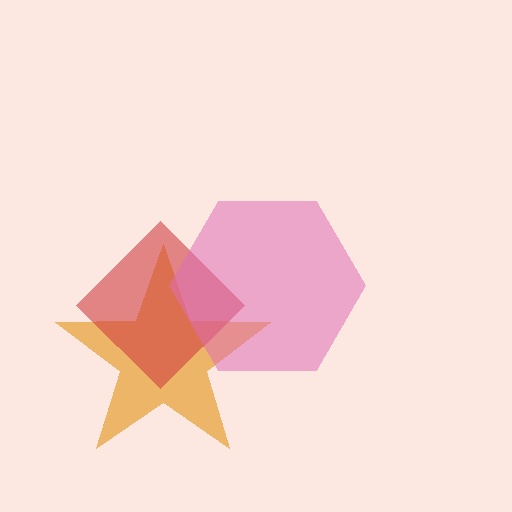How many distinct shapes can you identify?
There are 3 distinct shapes: an orange star, a red diamond, a pink hexagon.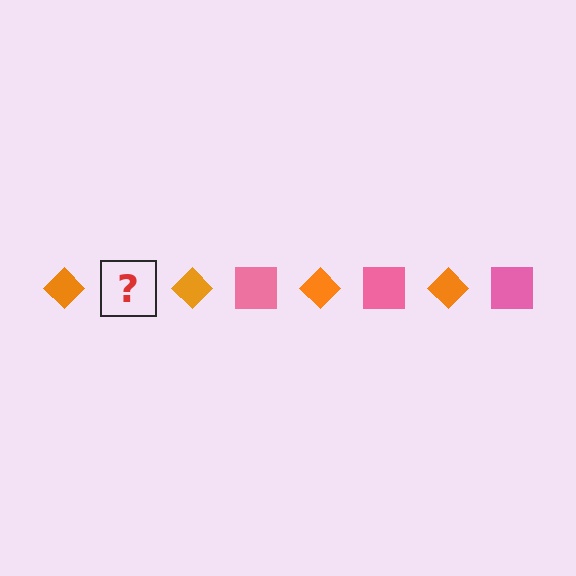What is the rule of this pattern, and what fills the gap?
The rule is that the pattern alternates between orange diamond and pink square. The gap should be filled with a pink square.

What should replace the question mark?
The question mark should be replaced with a pink square.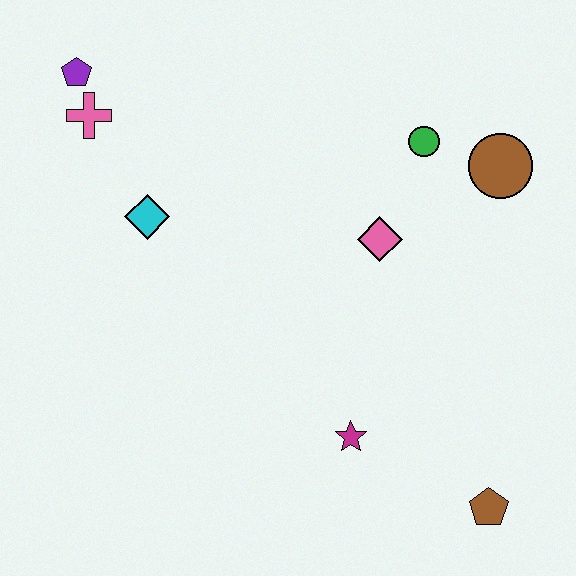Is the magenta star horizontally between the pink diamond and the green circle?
No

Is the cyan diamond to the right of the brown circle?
No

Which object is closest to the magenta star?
The brown pentagon is closest to the magenta star.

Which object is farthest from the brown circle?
The purple pentagon is farthest from the brown circle.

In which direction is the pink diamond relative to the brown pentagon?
The pink diamond is above the brown pentagon.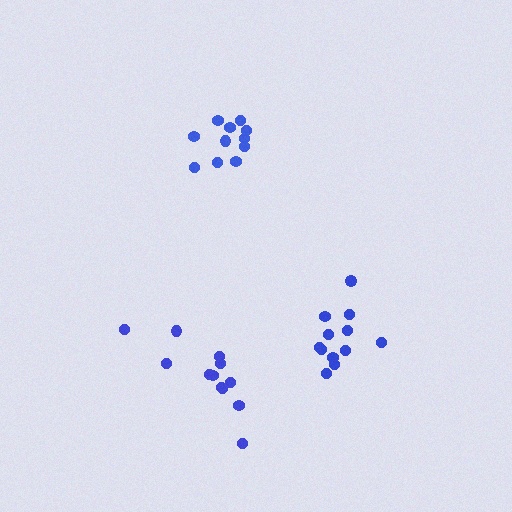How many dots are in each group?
Group 1: 11 dots, Group 2: 12 dots, Group 3: 12 dots (35 total).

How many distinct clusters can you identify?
There are 3 distinct clusters.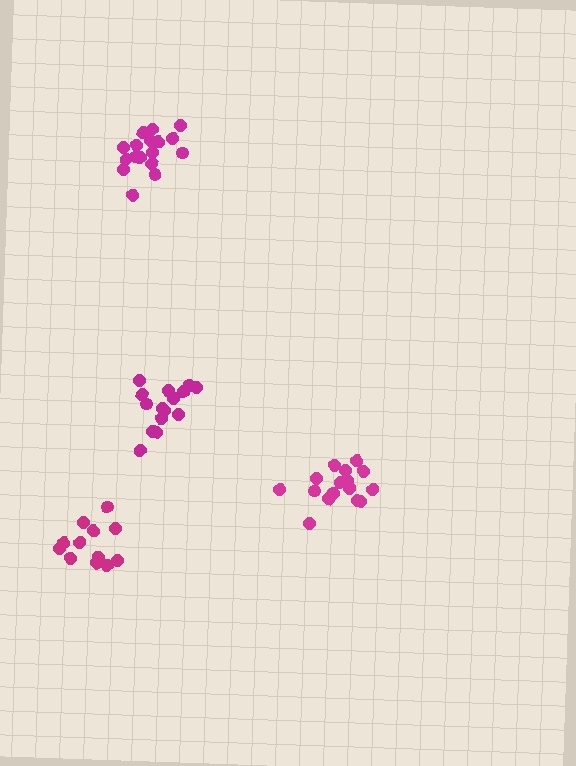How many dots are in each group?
Group 1: 17 dots, Group 2: 13 dots, Group 3: 16 dots, Group 4: 15 dots (61 total).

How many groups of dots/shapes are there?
There are 4 groups.